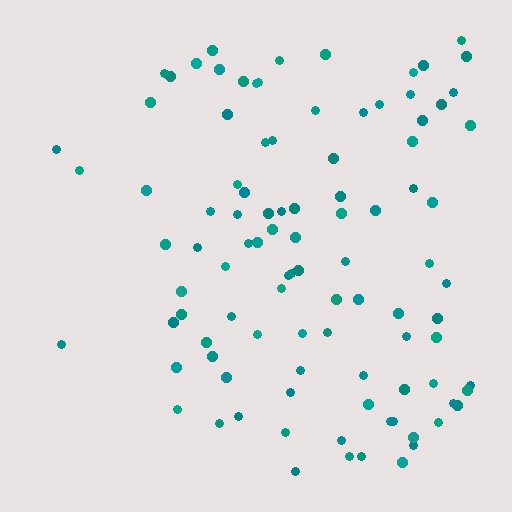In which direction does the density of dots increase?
From left to right, with the right side densest.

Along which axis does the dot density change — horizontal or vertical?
Horizontal.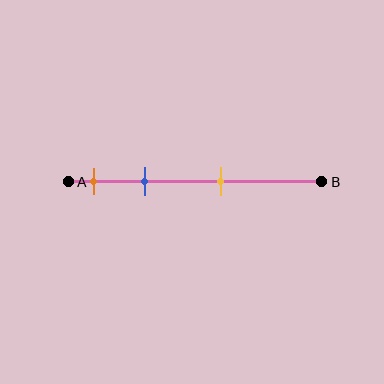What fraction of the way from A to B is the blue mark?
The blue mark is approximately 30% (0.3) of the way from A to B.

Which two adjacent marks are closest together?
The orange and blue marks are the closest adjacent pair.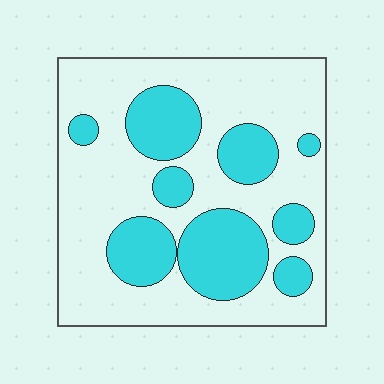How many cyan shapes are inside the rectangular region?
9.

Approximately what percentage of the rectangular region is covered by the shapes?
Approximately 30%.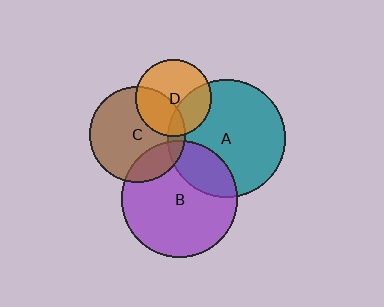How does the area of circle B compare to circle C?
Approximately 1.4 times.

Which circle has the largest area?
Circle A (teal).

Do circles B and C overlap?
Yes.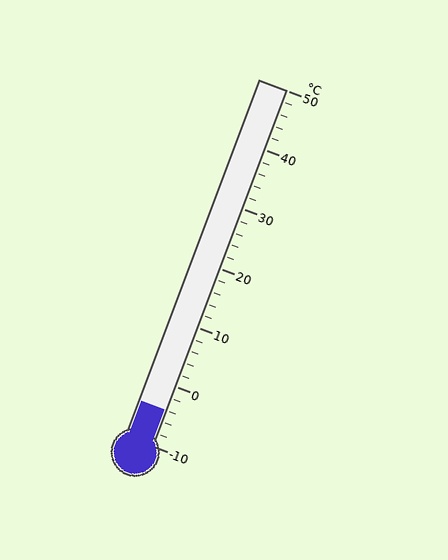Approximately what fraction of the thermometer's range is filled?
The thermometer is filled to approximately 10% of its range.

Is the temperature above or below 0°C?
The temperature is below 0°C.